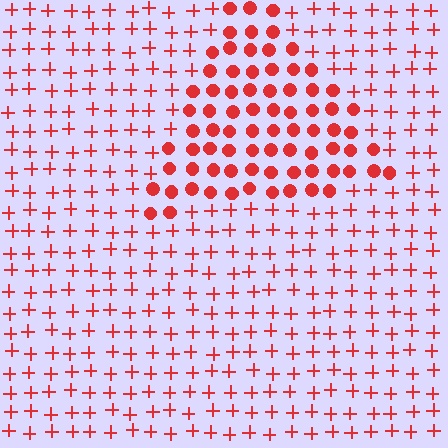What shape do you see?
I see a triangle.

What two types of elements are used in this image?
The image uses circles inside the triangle region and plus signs outside it.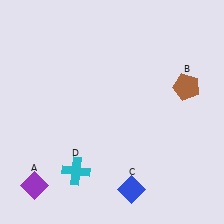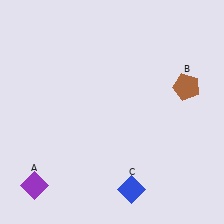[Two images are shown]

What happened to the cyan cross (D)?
The cyan cross (D) was removed in Image 2. It was in the bottom-left area of Image 1.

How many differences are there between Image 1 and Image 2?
There is 1 difference between the two images.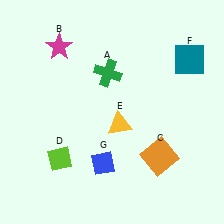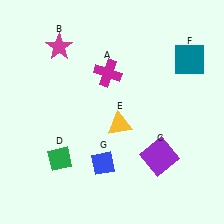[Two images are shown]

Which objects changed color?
A changed from green to magenta. C changed from orange to purple. D changed from lime to green.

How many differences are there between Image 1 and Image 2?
There are 3 differences between the two images.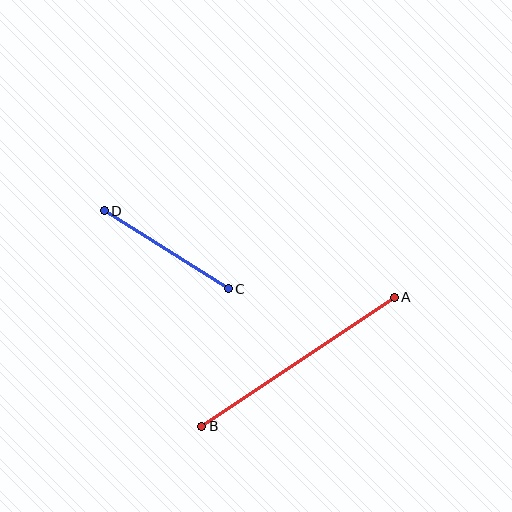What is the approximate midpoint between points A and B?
The midpoint is at approximately (298, 362) pixels.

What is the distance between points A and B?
The distance is approximately 232 pixels.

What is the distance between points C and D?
The distance is approximately 147 pixels.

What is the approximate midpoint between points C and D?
The midpoint is at approximately (166, 250) pixels.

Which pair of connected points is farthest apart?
Points A and B are farthest apart.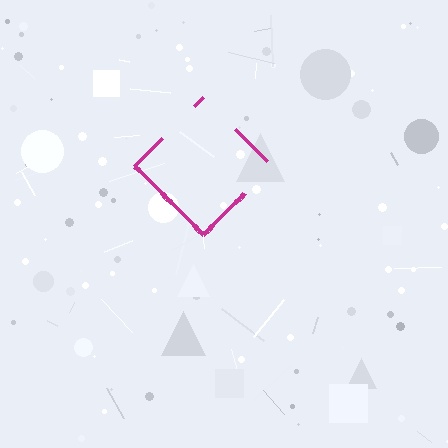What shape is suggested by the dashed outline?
The dashed outline suggests a diamond.